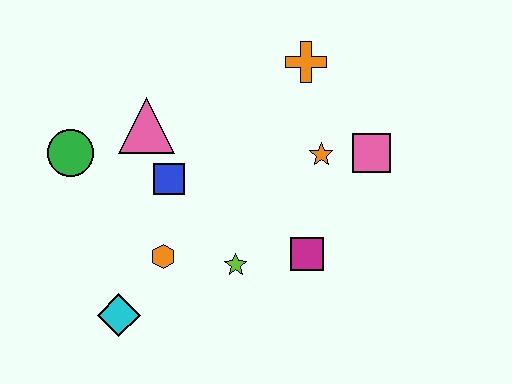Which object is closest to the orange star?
The pink square is closest to the orange star.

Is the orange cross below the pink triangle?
No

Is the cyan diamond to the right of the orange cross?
No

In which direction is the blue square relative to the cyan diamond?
The blue square is above the cyan diamond.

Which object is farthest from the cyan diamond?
The orange cross is farthest from the cyan diamond.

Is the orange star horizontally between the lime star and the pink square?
Yes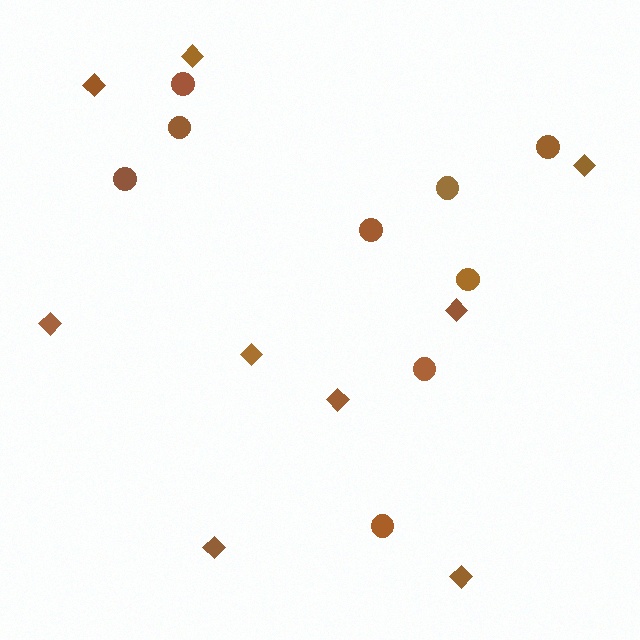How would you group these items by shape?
There are 2 groups: one group of diamonds (9) and one group of circles (9).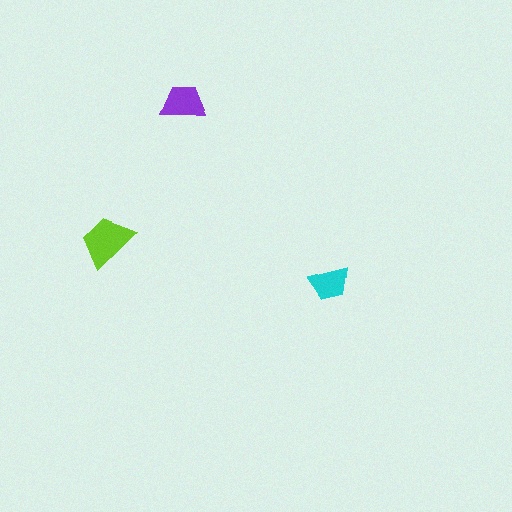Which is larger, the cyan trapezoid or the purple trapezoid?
The purple one.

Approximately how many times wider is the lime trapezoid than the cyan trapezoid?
About 1.5 times wider.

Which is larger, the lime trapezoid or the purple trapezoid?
The lime one.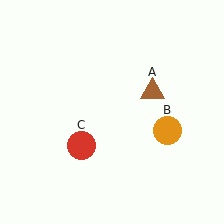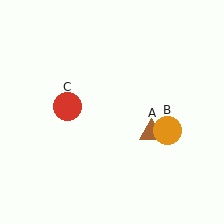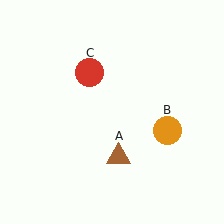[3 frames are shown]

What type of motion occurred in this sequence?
The brown triangle (object A), red circle (object C) rotated clockwise around the center of the scene.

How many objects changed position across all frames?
2 objects changed position: brown triangle (object A), red circle (object C).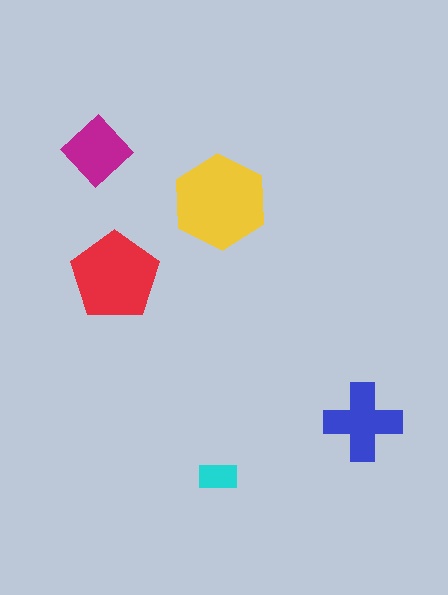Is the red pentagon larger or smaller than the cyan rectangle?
Larger.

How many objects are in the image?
There are 5 objects in the image.